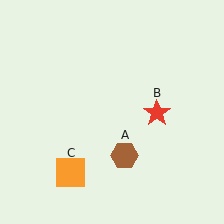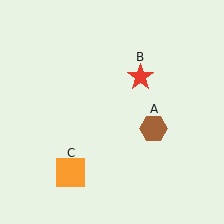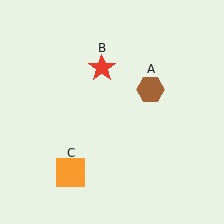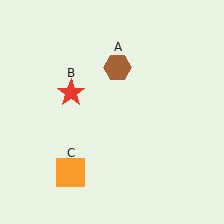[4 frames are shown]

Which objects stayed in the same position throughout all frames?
Orange square (object C) remained stationary.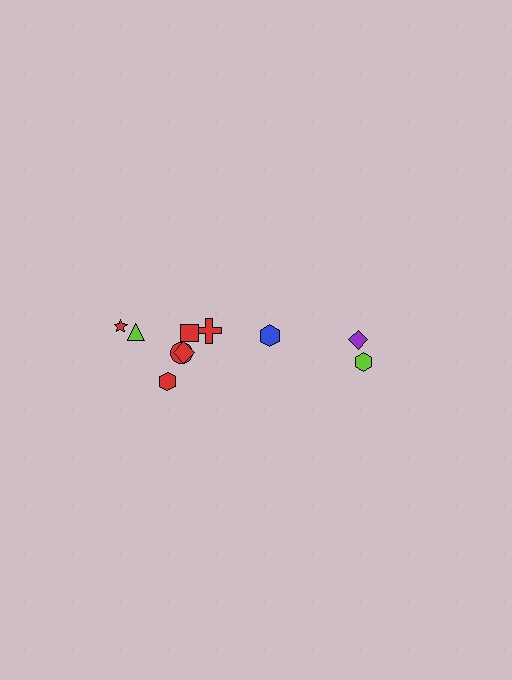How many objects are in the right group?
There are 3 objects.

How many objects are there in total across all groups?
There are 10 objects.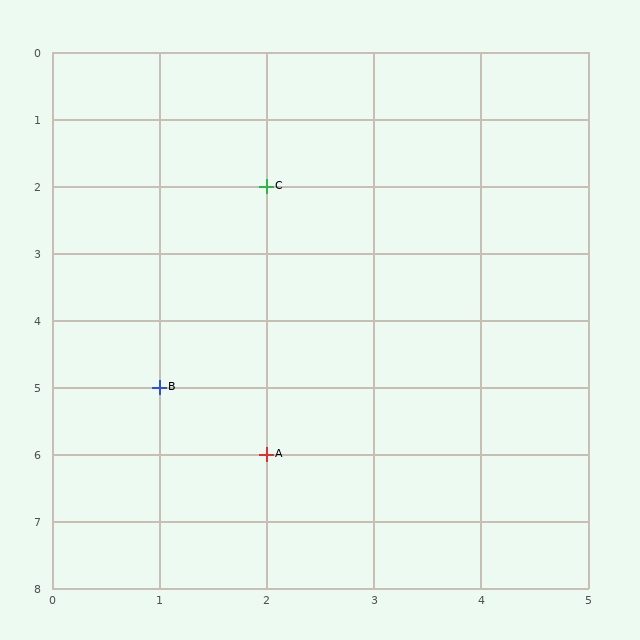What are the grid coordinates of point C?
Point C is at grid coordinates (2, 2).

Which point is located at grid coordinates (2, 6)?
Point A is at (2, 6).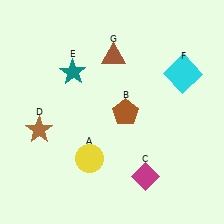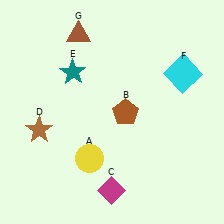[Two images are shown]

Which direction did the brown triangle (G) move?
The brown triangle (G) moved left.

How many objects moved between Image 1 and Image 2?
2 objects moved between the two images.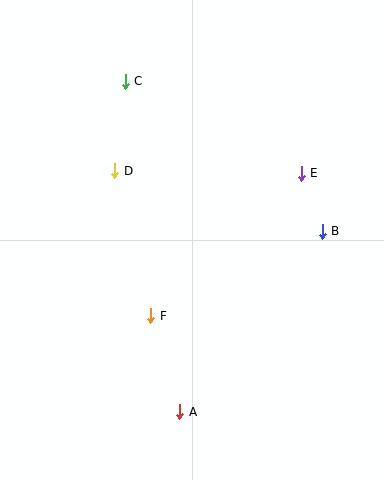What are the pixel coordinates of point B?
Point B is at (322, 231).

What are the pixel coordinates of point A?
Point A is at (180, 412).